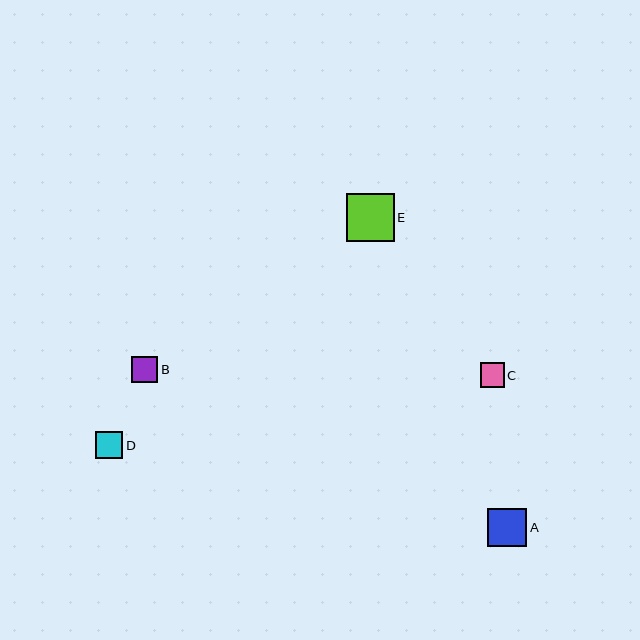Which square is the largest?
Square E is the largest with a size of approximately 48 pixels.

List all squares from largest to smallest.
From largest to smallest: E, A, D, B, C.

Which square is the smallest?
Square C is the smallest with a size of approximately 24 pixels.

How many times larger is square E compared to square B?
Square E is approximately 1.8 times the size of square B.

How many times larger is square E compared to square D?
Square E is approximately 1.8 times the size of square D.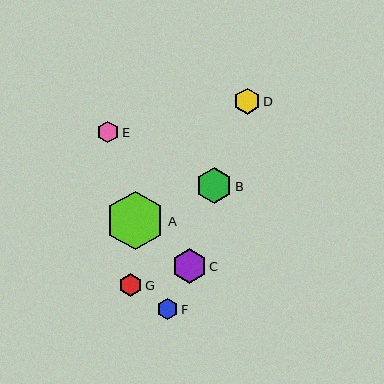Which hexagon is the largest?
Hexagon A is the largest with a size of approximately 59 pixels.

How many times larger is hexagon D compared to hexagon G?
Hexagon D is approximately 1.1 times the size of hexagon G.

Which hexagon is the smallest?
Hexagon F is the smallest with a size of approximately 21 pixels.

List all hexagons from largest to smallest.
From largest to smallest: A, B, C, D, G, E, F.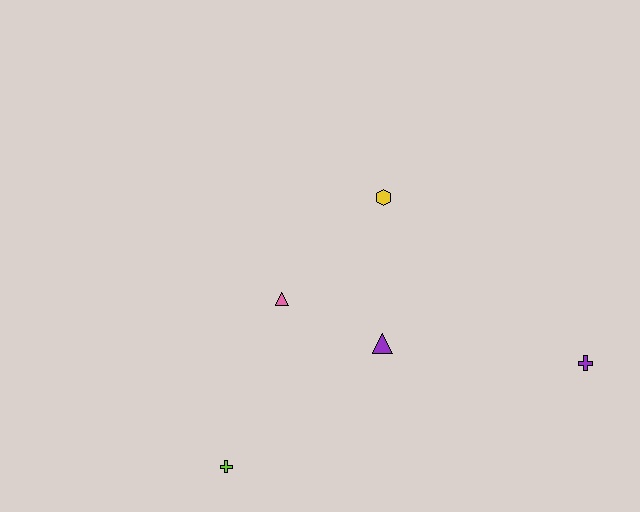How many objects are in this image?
There are 5 objects.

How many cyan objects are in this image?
There are no cyan objects.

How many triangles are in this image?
There are 2 triangles.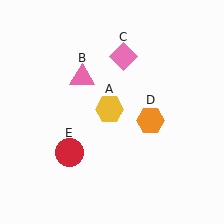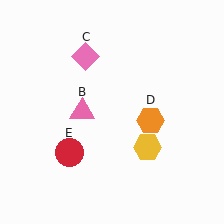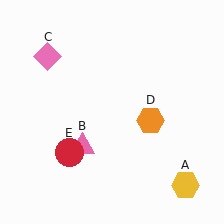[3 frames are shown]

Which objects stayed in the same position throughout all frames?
Orange hexagon (object D) and red circle (object E) remained stationary.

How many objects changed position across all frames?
3 objects changed position: yellow hexagon (object A), pink triangle (object B), pink diamond (object C).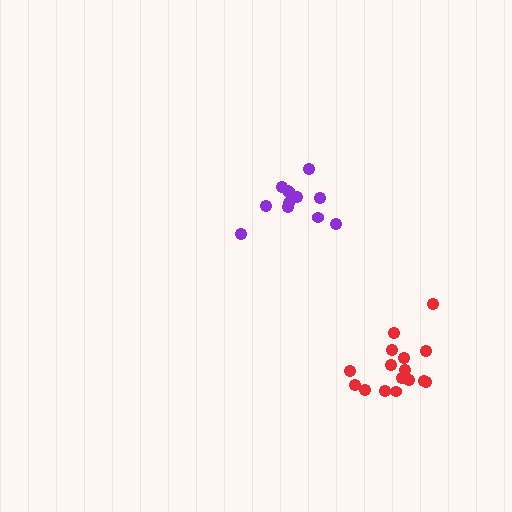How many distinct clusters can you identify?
There are 2 distinct clusters.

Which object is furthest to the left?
The purple cluster is leftmost.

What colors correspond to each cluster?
The clusters are colored: purple, red.